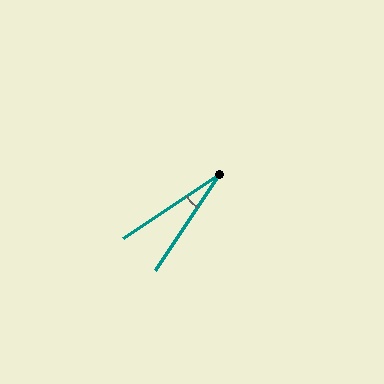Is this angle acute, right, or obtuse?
It is acute.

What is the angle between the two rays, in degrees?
Approximately 23 degrees.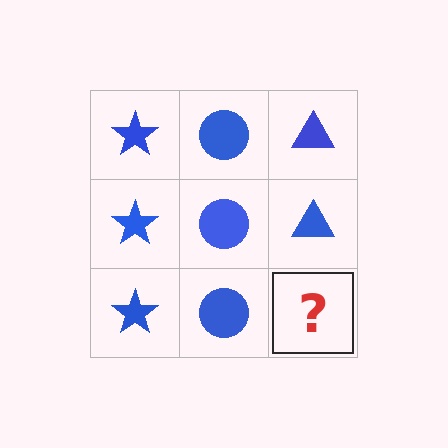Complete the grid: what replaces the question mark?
The question mark should be replaced with a blue triangle.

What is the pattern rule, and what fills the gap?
The rule is that each column has a consistent shape. The gap should be filled with a blue triangle.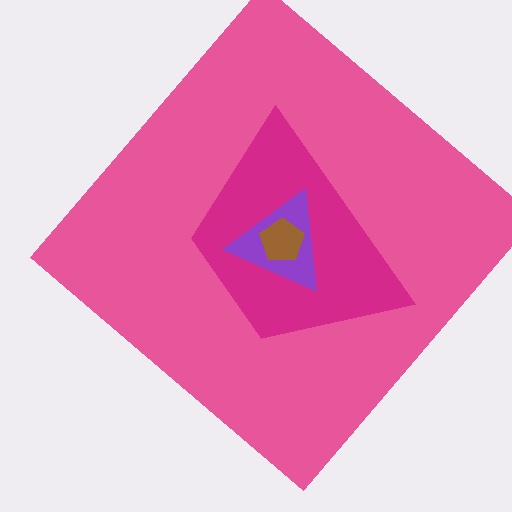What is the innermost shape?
The brown pentagon.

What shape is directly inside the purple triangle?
The brown pentagon.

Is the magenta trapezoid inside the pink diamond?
Yes.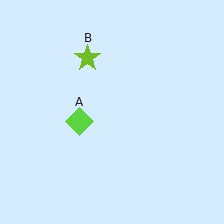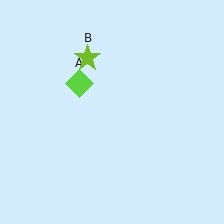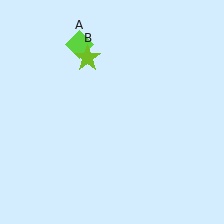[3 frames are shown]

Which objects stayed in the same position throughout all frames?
Lime star (object B) remained stationary.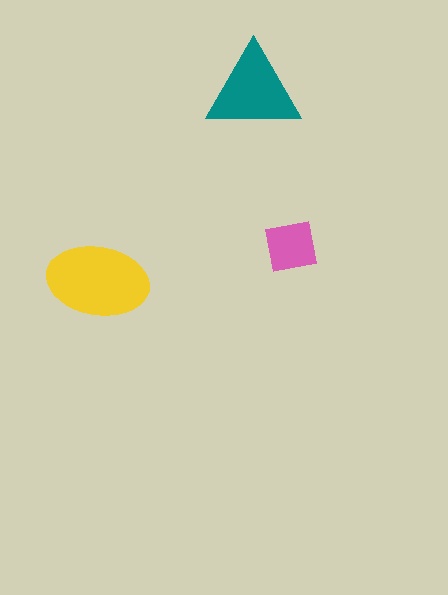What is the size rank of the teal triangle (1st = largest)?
2nd.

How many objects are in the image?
There are 3 objects in the image.